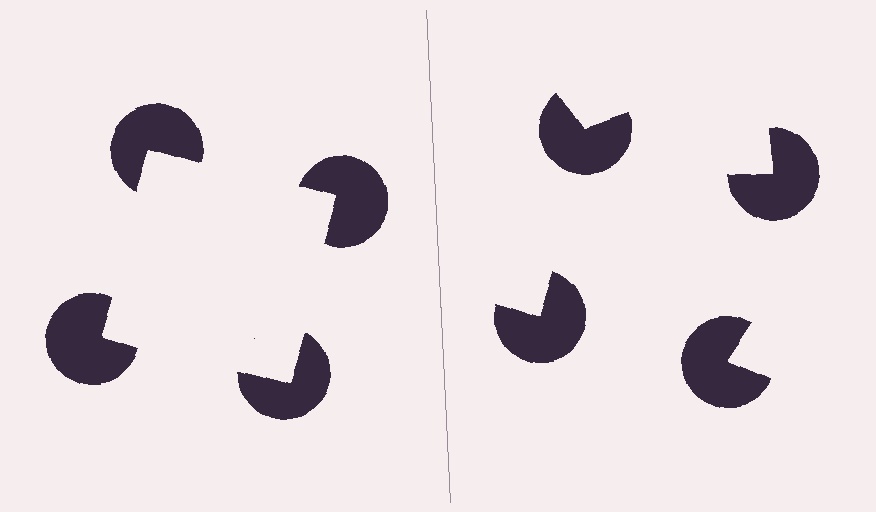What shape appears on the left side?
An illusory square.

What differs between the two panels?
The pac-man discs are positioned identically on both sides; only the wedge orientations differ. On the left they align to a square; on the right they are misaligned.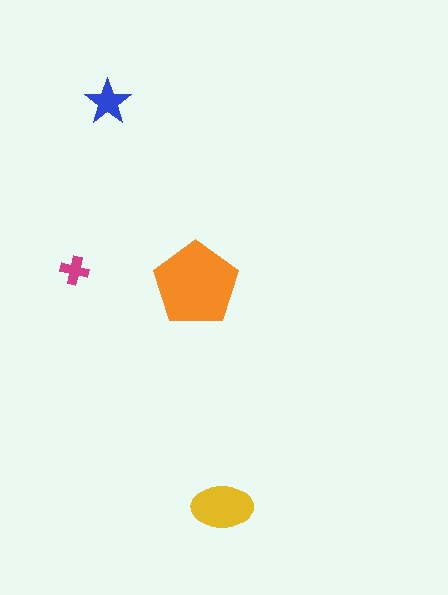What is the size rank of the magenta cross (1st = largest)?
4th.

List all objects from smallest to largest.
The magenta cross, the blue star, the yellow ellipse, the orange pentagon.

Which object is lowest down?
The yellow ellipse is bottommost.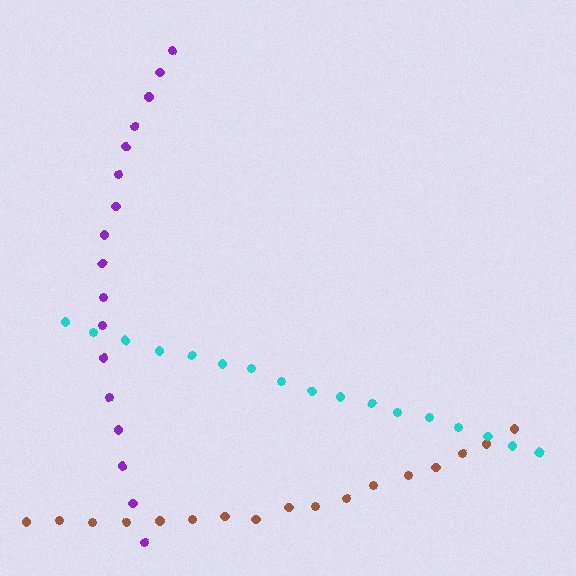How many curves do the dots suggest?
There are 3 distinct paths.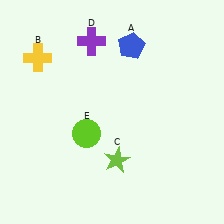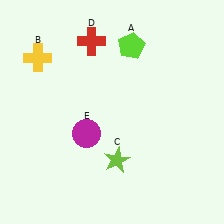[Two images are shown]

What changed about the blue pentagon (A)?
In Image 1, A is blue. In Image 2, it changed to lime.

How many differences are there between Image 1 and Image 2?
There are 3 differences between the two images.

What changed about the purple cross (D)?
In Image 1, D is purple. In Image 2, it changed to red.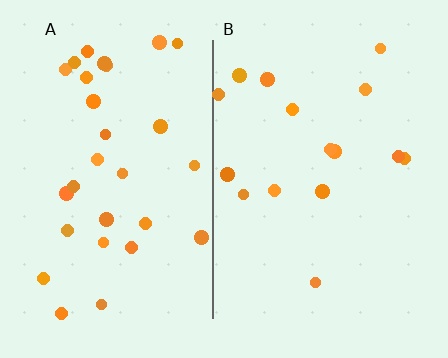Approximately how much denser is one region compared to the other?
Approximately 1.9× — region A over region B.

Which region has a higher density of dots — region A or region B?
A (the left).